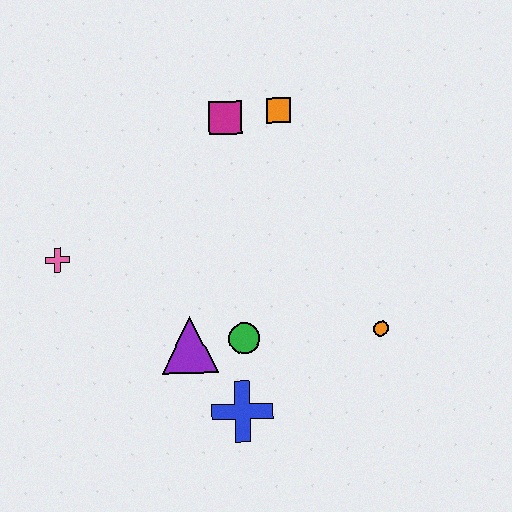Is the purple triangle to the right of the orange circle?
No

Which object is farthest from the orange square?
The blue cross is farthest from the orange square.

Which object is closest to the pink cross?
The purple triangle is closest to the pink cross.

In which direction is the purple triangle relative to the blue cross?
The purple triangle is above the blue cross.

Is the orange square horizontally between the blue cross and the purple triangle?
No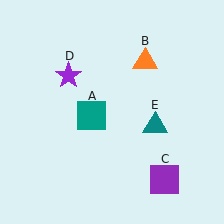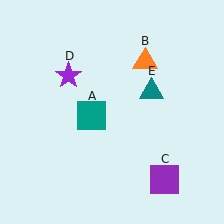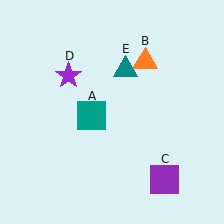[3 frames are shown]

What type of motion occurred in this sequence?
The teal triangle (object E) rotated counterclockwise around the center of the scene.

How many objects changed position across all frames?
1 object changed position: teal triangle (object E).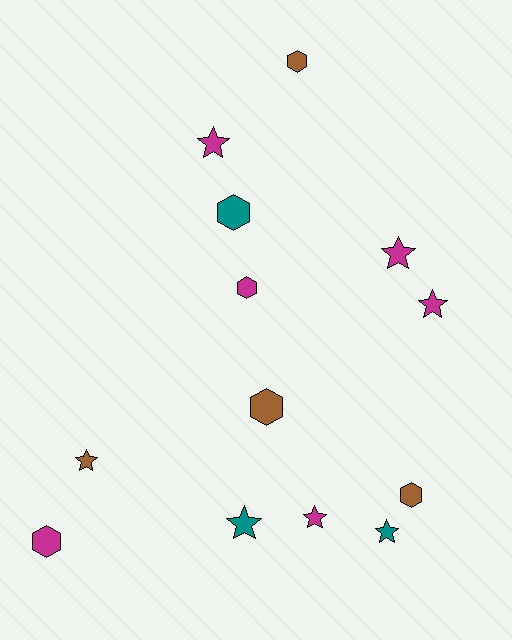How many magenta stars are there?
There are 4 magenta stars.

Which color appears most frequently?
Magenta, with 6 objects.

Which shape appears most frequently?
Star, with 7 objects.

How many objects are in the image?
There are 13 objects.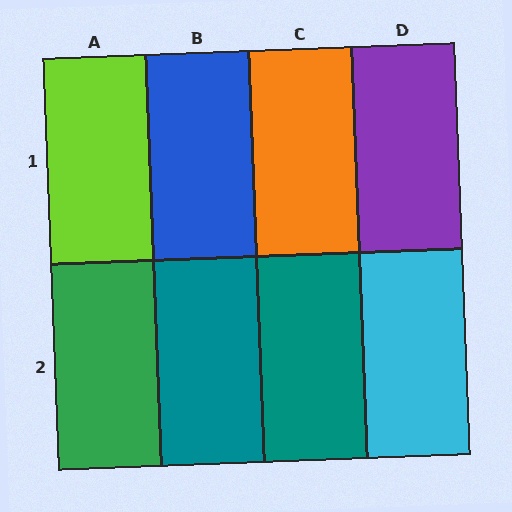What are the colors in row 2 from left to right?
Green, teal, teal, cyan.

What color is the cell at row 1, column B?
Blue.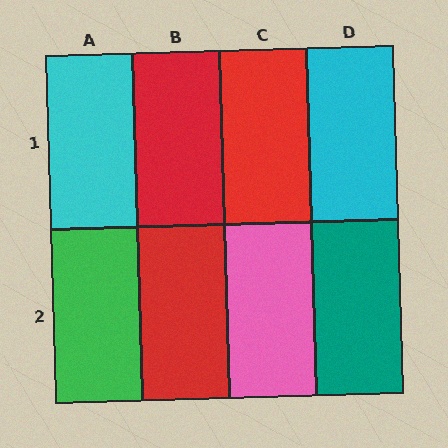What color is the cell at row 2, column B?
Red.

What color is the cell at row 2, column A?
Green.